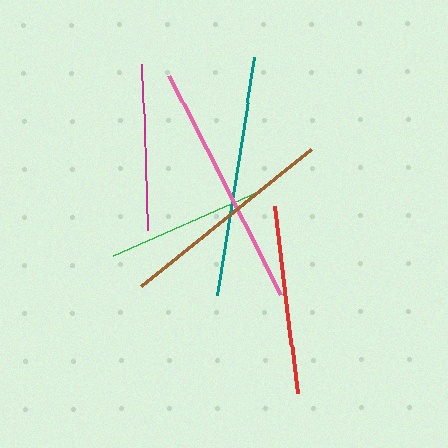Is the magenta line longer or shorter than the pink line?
The pink line is longer than the magenta line.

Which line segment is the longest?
The pink line is the longest at approximately 246 pixels.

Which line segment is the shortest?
The green line is the shortest at approximately 158 pixels.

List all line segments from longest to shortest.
From longest to shortest: pink, teal, brown, red, magenta, green.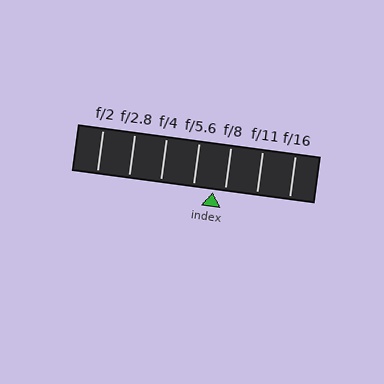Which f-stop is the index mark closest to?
The index mark is closest to f/8.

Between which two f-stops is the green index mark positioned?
The index mark is between f/5.6 and f/8.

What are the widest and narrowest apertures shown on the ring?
The widest aperture shown is f/2 and the narrowest is f/16.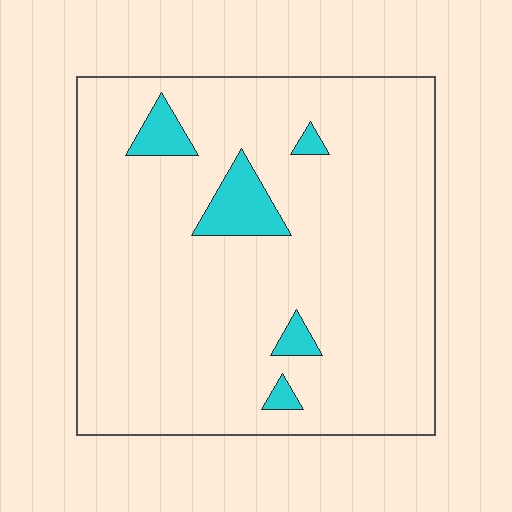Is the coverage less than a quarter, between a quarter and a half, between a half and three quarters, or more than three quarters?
Less than a quarter.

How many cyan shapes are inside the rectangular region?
5.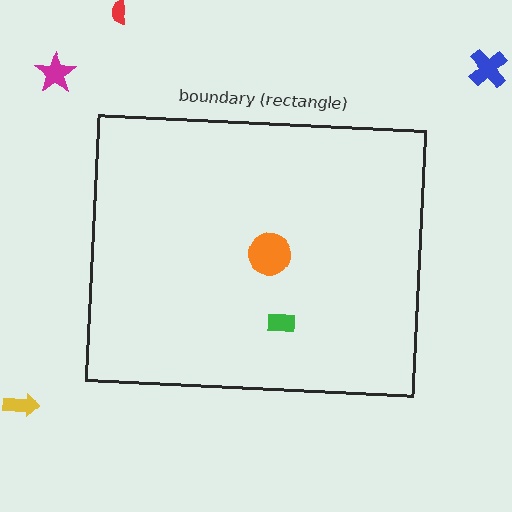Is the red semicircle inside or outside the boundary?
Outside.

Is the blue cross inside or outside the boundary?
Outside.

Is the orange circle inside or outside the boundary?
Inside.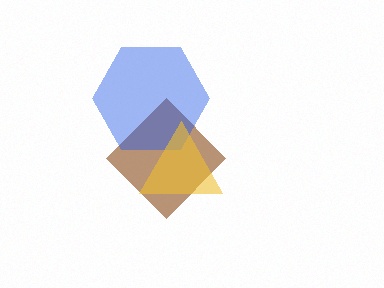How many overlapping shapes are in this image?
There are 3 overlapping shapes in the image.